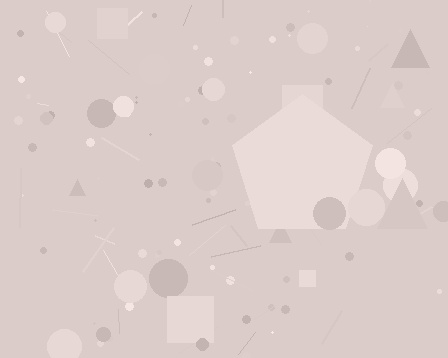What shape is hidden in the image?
A pentagon is hidden in the image.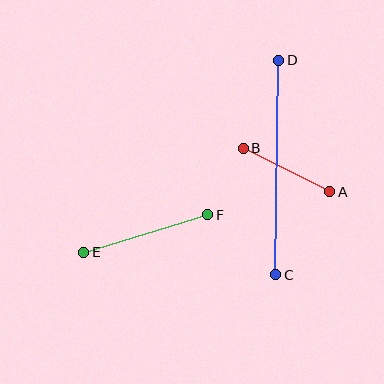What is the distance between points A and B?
The distance is approximately 97 pixels.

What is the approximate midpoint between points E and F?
The midpoint is at approximately (146, 234) pixels.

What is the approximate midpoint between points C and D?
The midpoint is at approximately (277, 168) pixels.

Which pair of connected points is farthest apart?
Points C and D are farthest apart.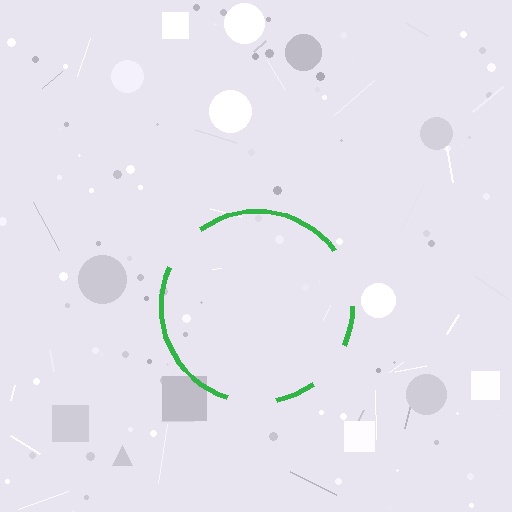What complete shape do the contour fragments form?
The contour fragments form a circle.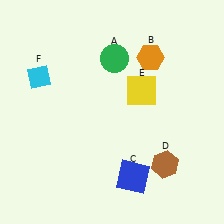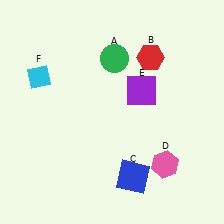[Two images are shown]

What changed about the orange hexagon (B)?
In Image 1, B is orange. In Image 2, it changed to red.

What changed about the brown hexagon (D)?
In Image 1, D is brown. In Image 2, it changed to pink.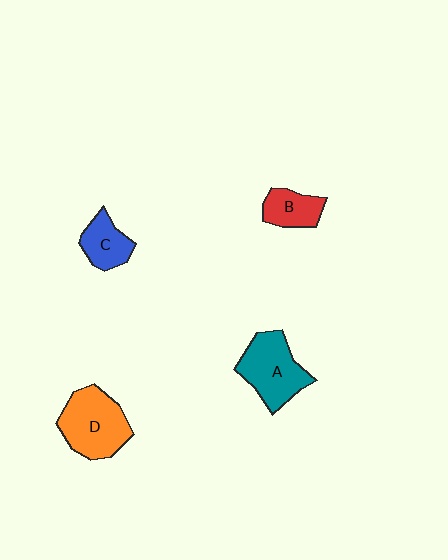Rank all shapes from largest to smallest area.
From largest to smallest: D (orange), A (teal), C (blue), B (red).